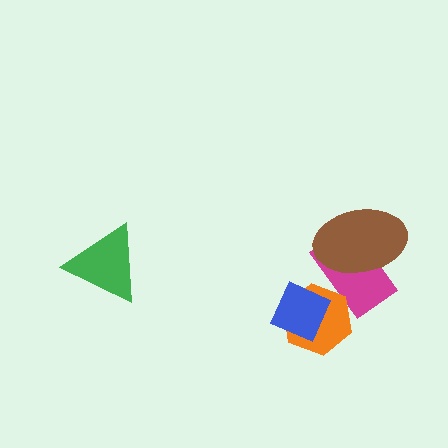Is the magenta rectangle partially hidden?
Yes, it is partially covered by another shape.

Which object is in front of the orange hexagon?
The blue diamond is in front of the orange hexagon.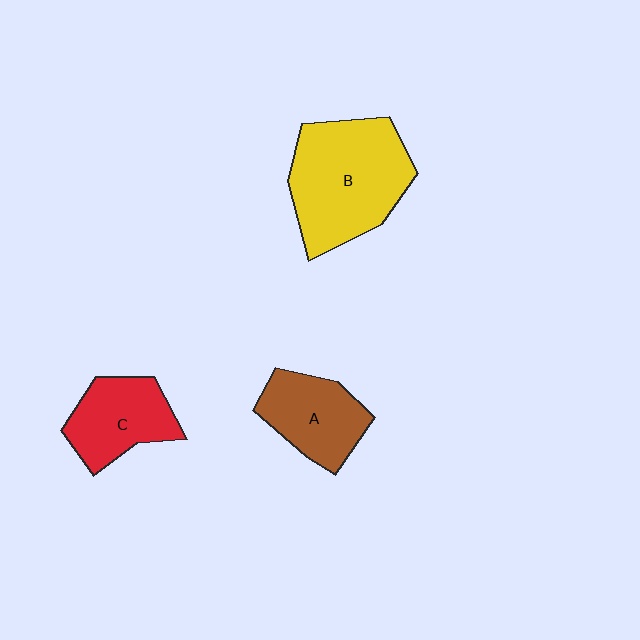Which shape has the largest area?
Shape B (yellow).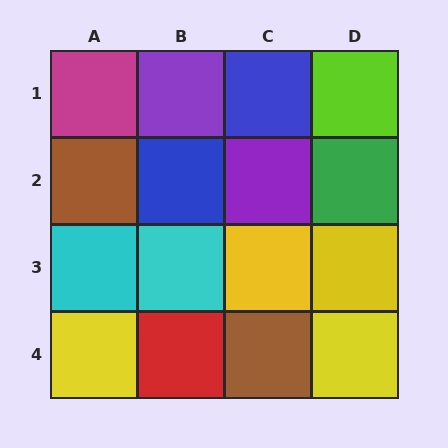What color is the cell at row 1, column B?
Purple.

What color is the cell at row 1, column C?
Blue.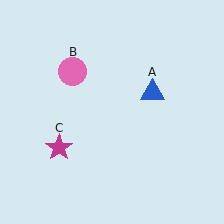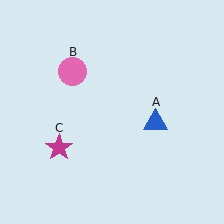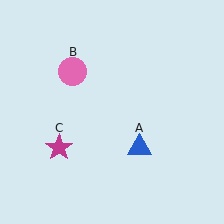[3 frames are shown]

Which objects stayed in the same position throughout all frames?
Pink circle (object B) and magenta star (object C) remained stationary.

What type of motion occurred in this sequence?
The blue triangle (object A) rotated clockwise around the center of the scene.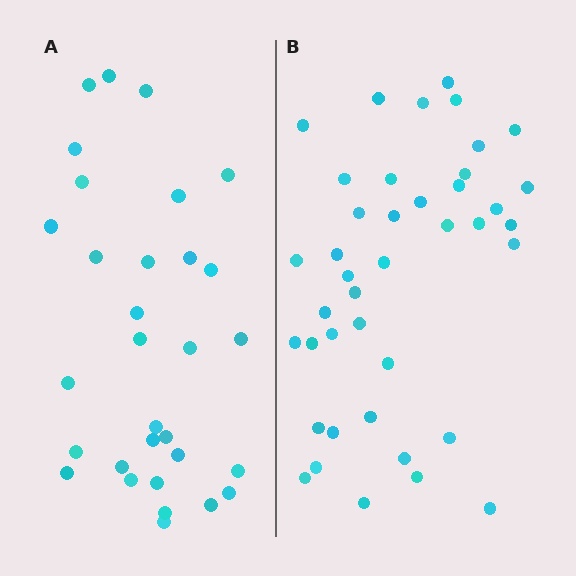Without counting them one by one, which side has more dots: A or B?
Region B (the right region) has more dots.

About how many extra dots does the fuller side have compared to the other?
Region B has roughly 10 or so more dots than region A.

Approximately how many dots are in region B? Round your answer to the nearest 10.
About 40 dots. (The exact count is 41, which rounds to 40.)